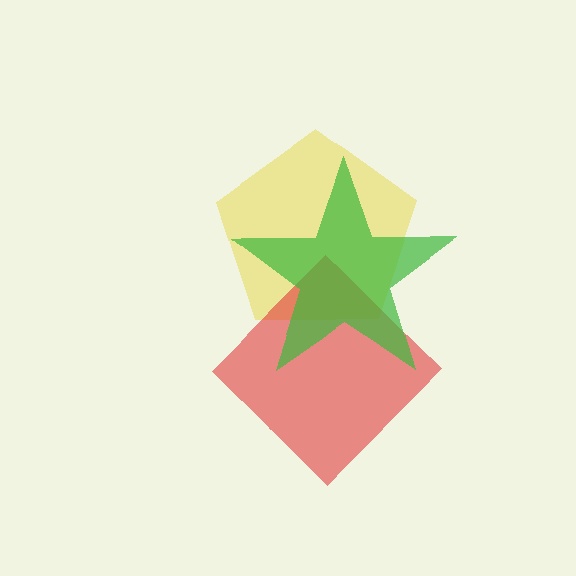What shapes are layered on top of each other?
The layered shapes are: a yellow pentagon, a red diamond, a green star.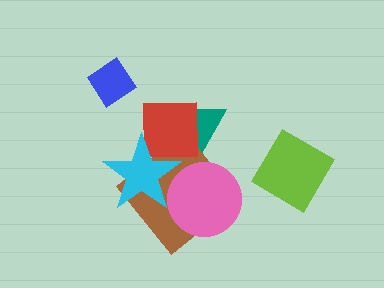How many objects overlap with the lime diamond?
0 objects overlap with the lime diamond.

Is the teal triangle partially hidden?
Yes, it is partially covered by another shape.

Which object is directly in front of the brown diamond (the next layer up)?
The pink circle is directly in front of the brown diamond.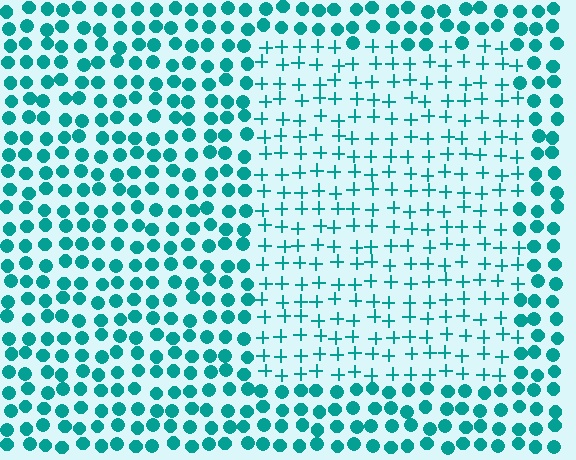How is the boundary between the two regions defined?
The boundary is defined by a change in element shape: plus signs inside vs. circles outside. All elements share the same color and spacing.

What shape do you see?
I see a rectangle.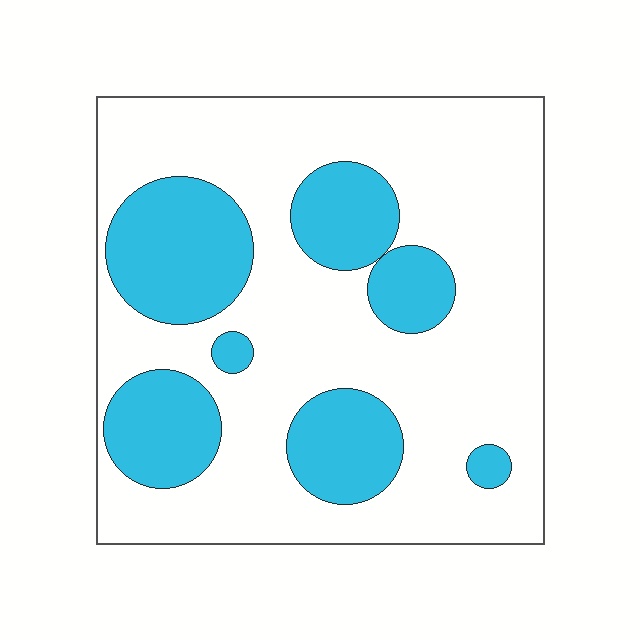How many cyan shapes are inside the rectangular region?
7.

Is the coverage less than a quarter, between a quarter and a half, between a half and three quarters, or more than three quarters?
Between a quarter and a half.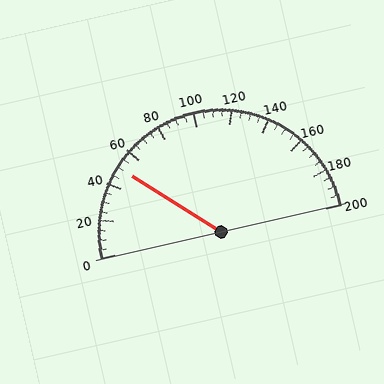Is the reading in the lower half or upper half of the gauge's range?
The reading is in the lower half of the range (0 to 200).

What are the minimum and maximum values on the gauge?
The gauge ranges from 0 to 200.